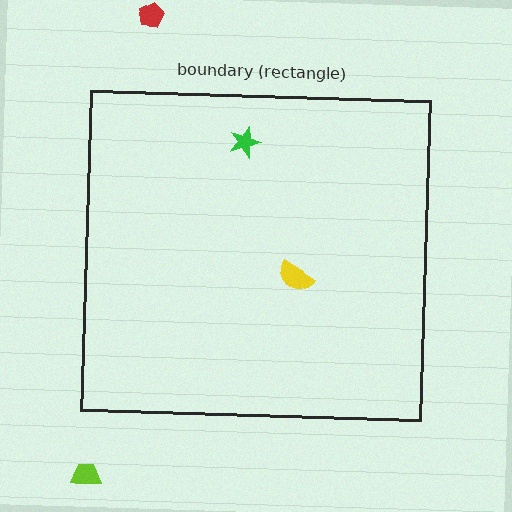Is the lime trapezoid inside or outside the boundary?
Outside.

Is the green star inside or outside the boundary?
Inside.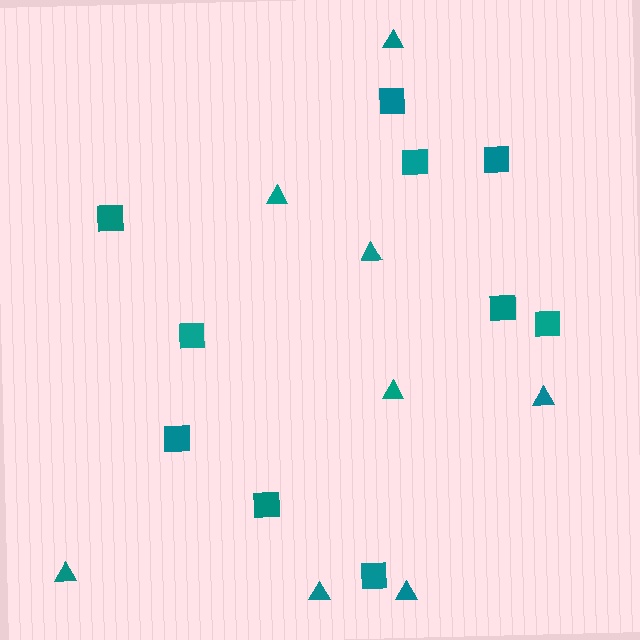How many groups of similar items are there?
There are 2 groups: one group of triangles (8) and one group of squares (10).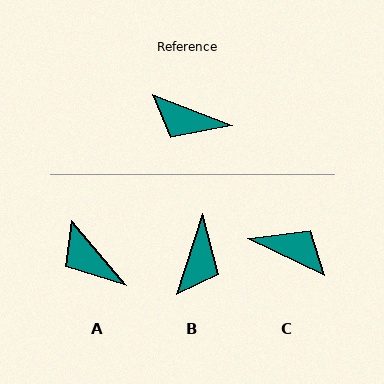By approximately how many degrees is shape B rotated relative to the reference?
Approximately 93 degrees counter-clockwise.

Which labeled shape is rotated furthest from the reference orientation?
C, about 176 degrees away.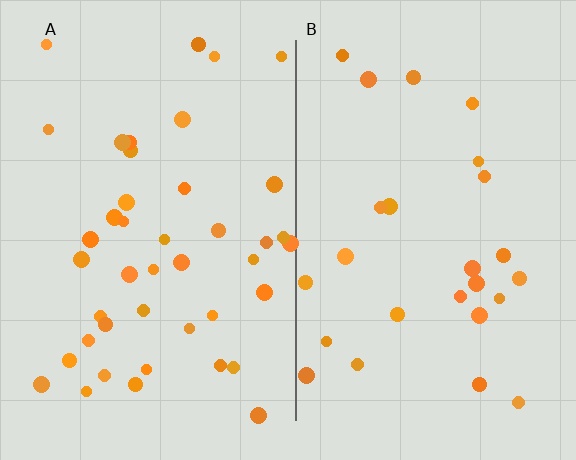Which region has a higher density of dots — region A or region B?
A (the left).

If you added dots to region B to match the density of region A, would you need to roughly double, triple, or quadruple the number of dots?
Approximately double.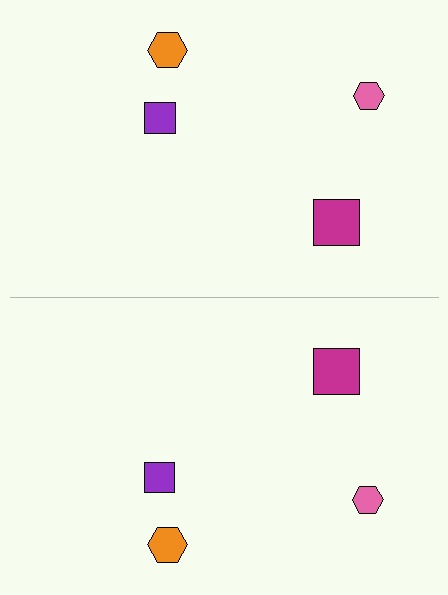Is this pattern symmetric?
Yes, this pattern has bilateral (reflection) symmetry.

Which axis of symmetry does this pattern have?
The pattern has a horizontal axis of symmetry running through the center of the image.